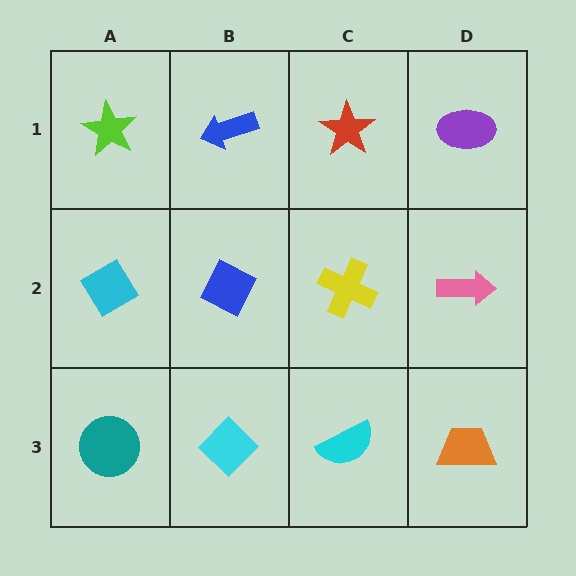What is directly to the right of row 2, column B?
A yellow cross.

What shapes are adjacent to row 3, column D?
A pink arrow (row 2, column D), a cyan semicircle (row 3, column C).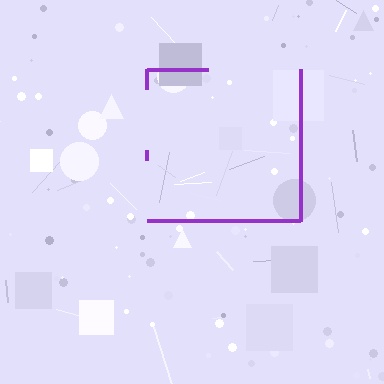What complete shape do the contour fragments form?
The contour fragments form a square.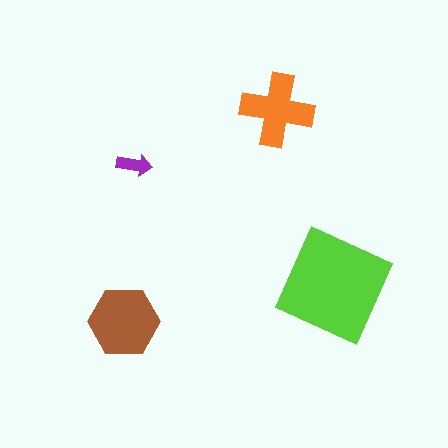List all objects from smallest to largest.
The purple arrow, the orange cross, the brown hexagon, the lime diamond.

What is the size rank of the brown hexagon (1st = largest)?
2nd.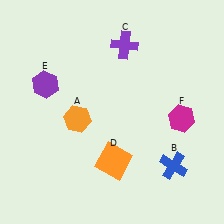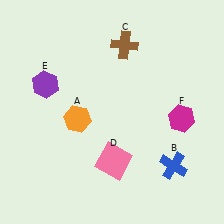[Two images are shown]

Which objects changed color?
C changed from purple to brown. D changed from orange to pink.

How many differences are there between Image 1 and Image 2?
There are 2 differences between the two images.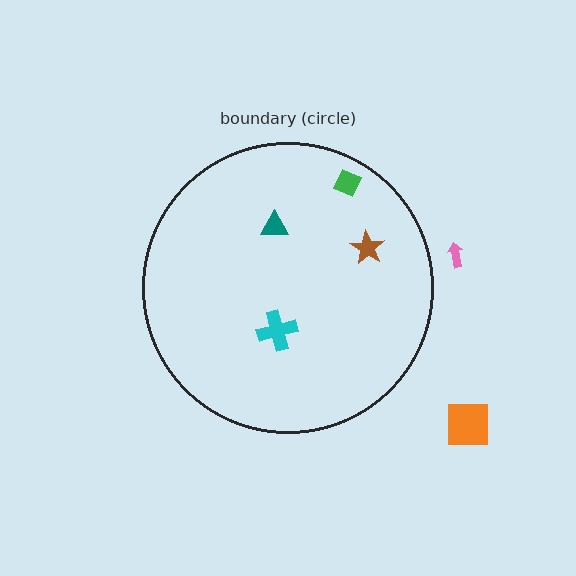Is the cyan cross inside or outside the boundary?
Inside.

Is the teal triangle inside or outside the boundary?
Inside.